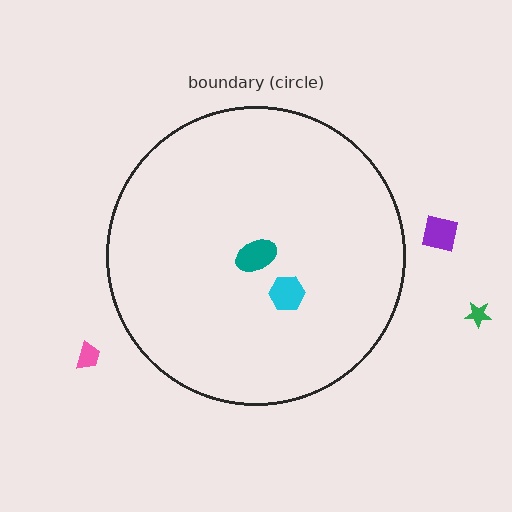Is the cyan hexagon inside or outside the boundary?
Inside.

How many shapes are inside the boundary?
2 inside, 3 outside.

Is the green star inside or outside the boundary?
Outside.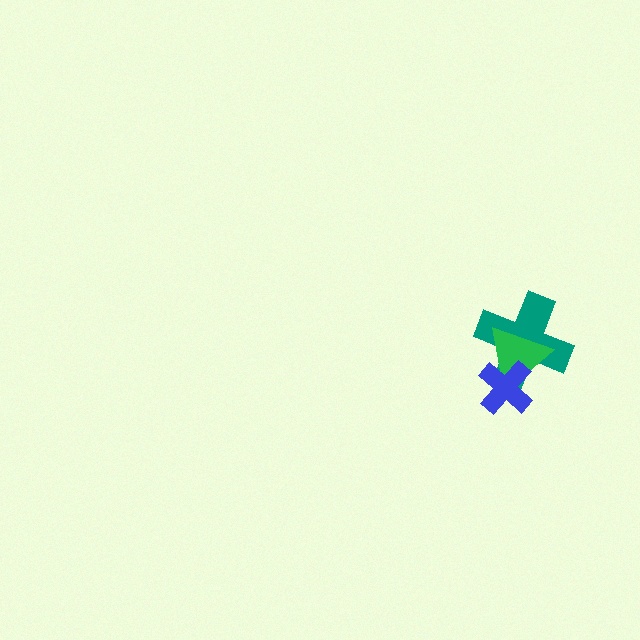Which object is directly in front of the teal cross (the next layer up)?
The green triangle is directly in front of the teal cross.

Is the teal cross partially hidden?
Yes, it is partially covered by another shape.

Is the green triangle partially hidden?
Yes, it is partially covered by another shape.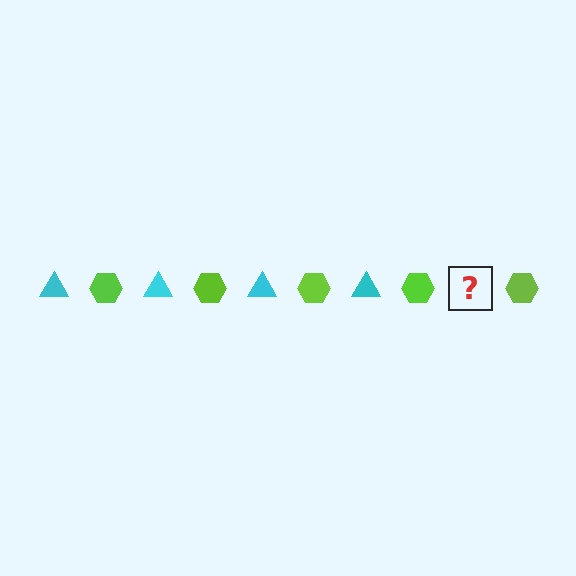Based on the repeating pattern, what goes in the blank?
The blank should be a cyan triangle.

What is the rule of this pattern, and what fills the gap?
The rule is that the pattern alternates between cyan triangle and lime hexagon. The gap should be filled with a cyan triangle.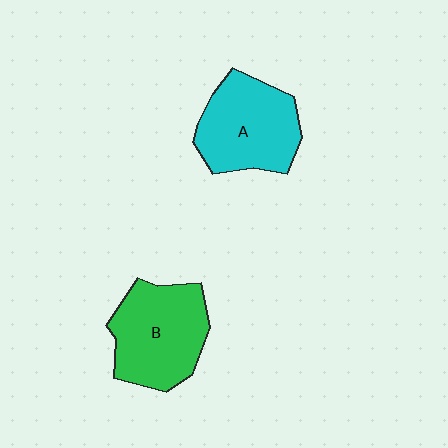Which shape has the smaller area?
Shape A (cyan).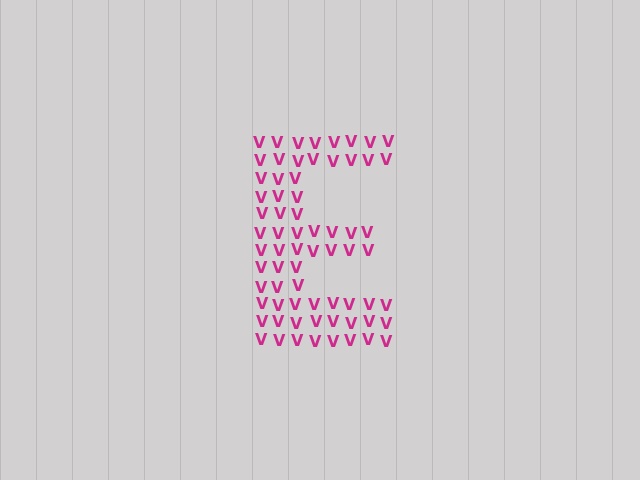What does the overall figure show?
The overall figure shows the letter E.